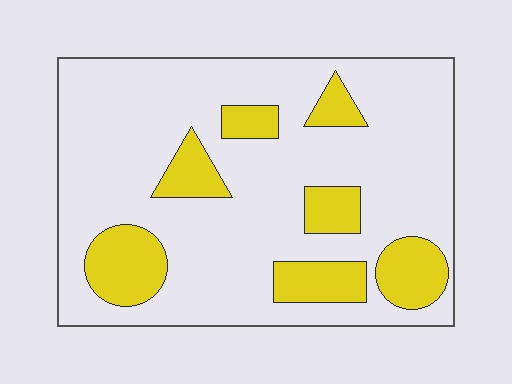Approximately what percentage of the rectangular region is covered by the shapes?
Approximately 20%.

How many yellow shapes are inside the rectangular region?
7.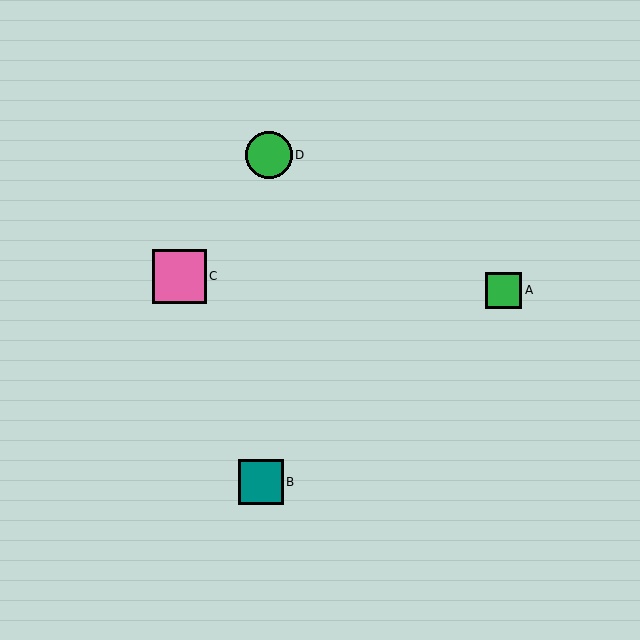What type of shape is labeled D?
Shape D is a green circle.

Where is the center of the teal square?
The center of the teal square is at (261, 482).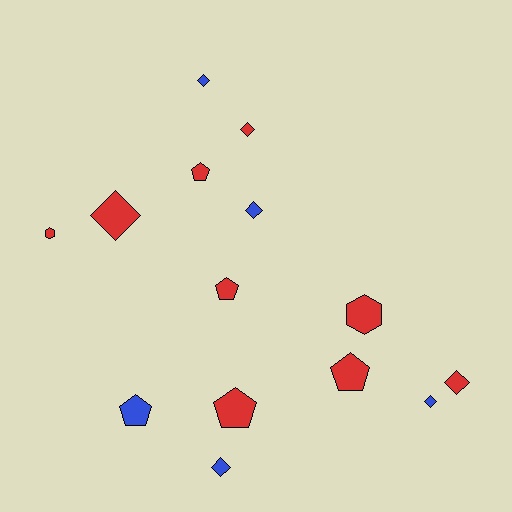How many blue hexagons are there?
There are no blue hexagons.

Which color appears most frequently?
Red, with 9 objects.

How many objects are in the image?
There are 14 objects.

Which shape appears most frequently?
Diamond, with 7 objects.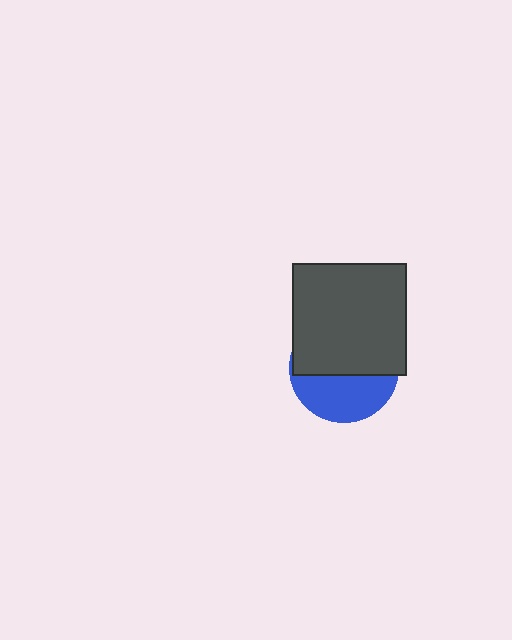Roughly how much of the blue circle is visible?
A small part of it is visible (roughly 42%).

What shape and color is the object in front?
The object in front is a dark gray rectangle.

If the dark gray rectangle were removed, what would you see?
You would see the complete blue circle.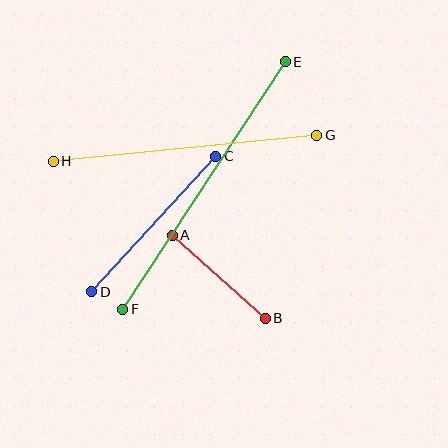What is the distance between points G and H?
The distance is approximately 265 pixels.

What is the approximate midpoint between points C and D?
The midpoint is at approximately (154, 224) pixels.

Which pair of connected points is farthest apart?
Points E and F are farthest apart.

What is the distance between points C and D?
The distance is approximately 183 pixels.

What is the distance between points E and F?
The distance is approximately 296 pixels.